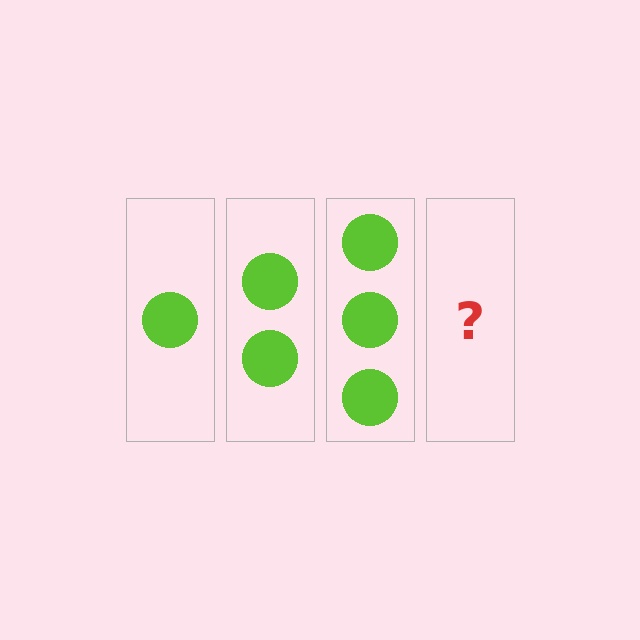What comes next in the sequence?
The next element should be 4 circles.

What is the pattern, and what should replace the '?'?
The pattern is that each step adds one more circle. The '?' should be 4 circles.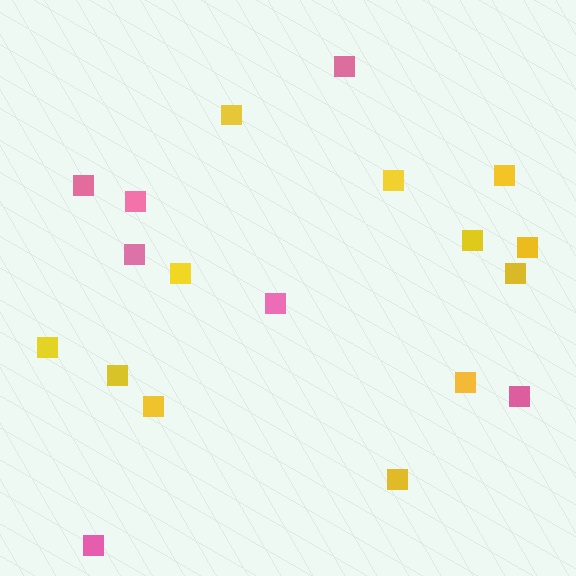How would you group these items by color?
There are 2 groups: one group of pink squares (7) and one group of yellow squares (12).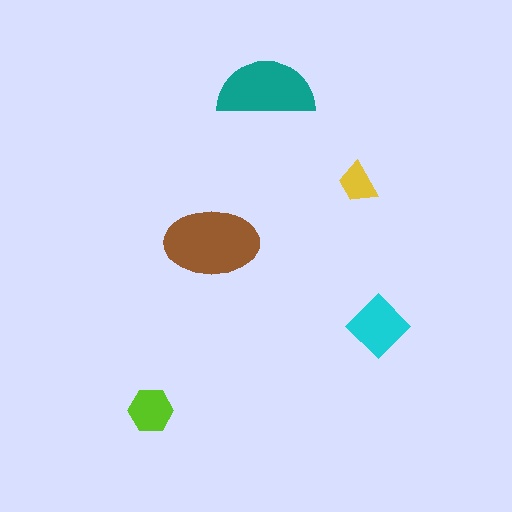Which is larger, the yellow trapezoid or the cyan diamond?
The cyan diamond.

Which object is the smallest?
The yellow trapezoid.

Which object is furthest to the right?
The cyan diamond is rightmost.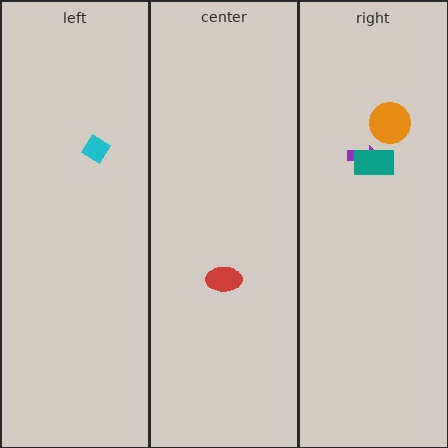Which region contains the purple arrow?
The right region.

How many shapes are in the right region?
3.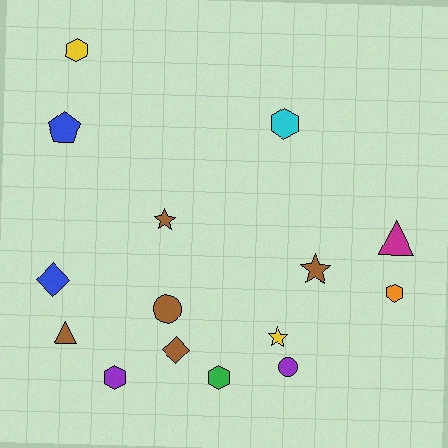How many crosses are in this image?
There are no crosses.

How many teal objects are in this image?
There are no teal objects.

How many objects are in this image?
There are 15 objects.